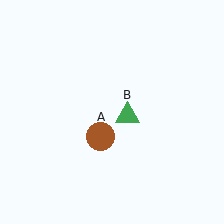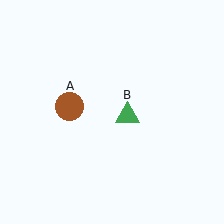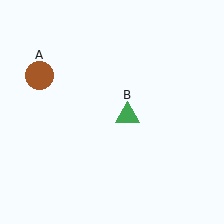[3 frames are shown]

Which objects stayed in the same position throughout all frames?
Green triangle (object B) remained stationary.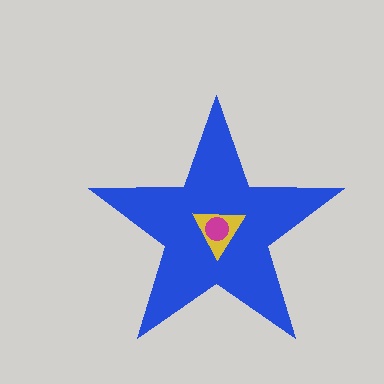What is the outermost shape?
The blue star.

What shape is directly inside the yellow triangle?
The magenta circle.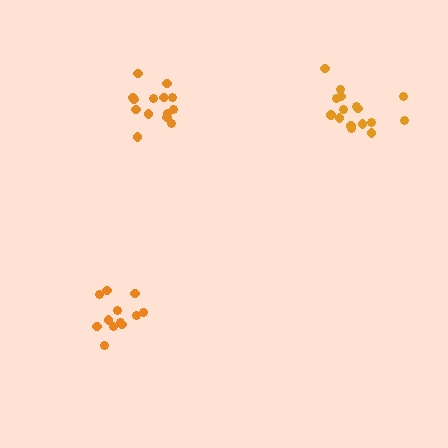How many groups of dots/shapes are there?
There are 3 groups.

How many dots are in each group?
Group 1: 16 dots, Group 2: 14 dots, Group 3: 12 dots (42 total).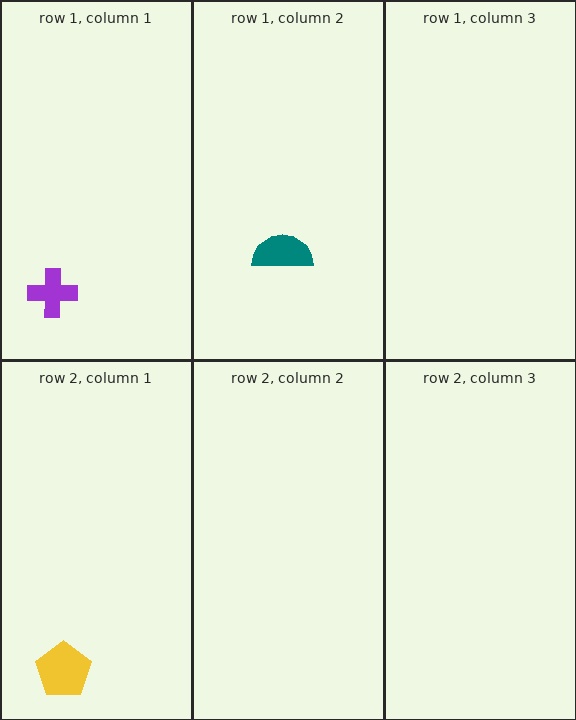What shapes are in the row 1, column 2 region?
The teal semicircle.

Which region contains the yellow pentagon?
The row 2, column 1 region.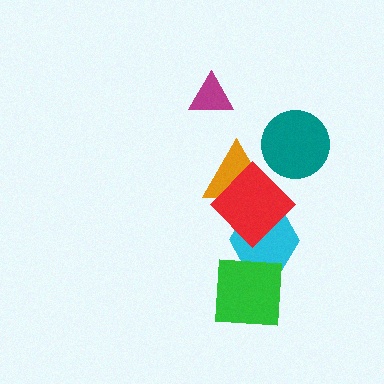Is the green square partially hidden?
No, no other shape covers it.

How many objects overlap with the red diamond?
2 objects overlap with the red diamond.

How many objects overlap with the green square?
1 object overlaps with the green square.